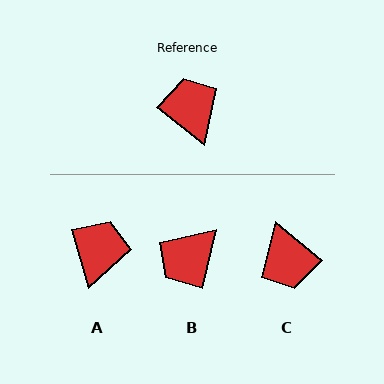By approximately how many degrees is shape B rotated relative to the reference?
Approximately 116 degrees counter-clockwise.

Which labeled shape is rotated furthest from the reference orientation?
C, about 179 degrees away.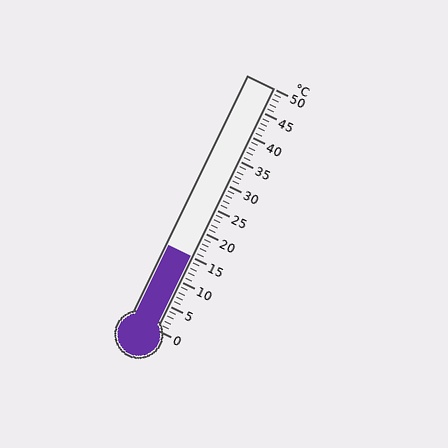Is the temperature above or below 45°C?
The temperature is below 45°C.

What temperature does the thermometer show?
The thermometer shows approximately 15°C.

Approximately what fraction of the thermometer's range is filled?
The thermometer is filled to approximately 30% of its range.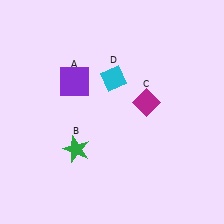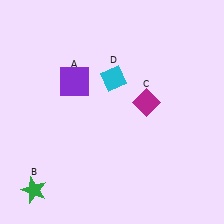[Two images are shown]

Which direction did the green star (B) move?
The green star (B) moved left.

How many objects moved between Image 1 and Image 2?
1 object moved between the two images.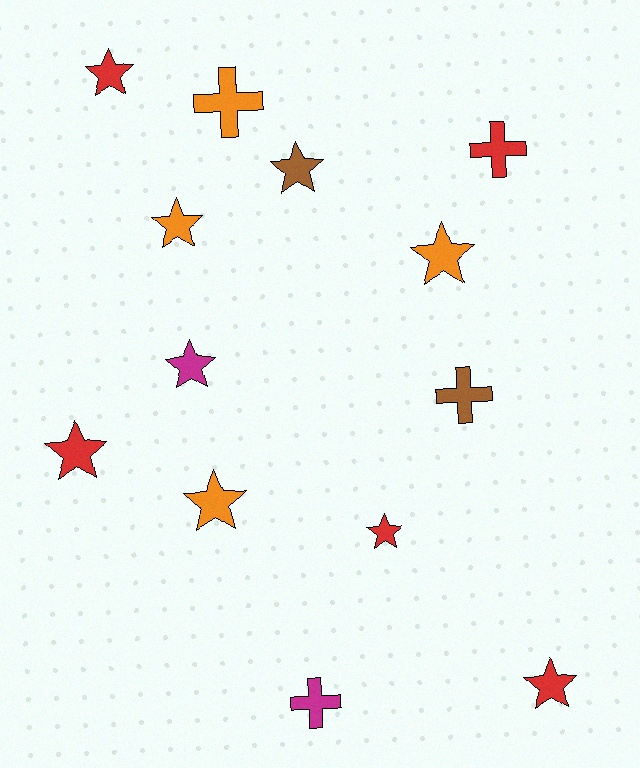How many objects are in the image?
There are 13 objects.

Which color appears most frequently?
Red, with 5 objects.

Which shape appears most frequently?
Star, with 9 objects.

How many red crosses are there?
There is 1 red cross.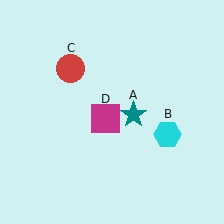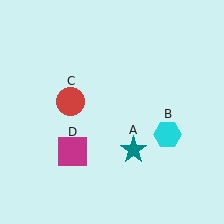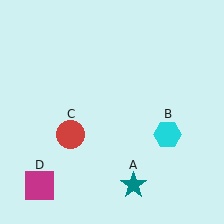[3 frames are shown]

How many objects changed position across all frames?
3 objects changed position: teal star (object A), red circle (object C), magenta square (object D).